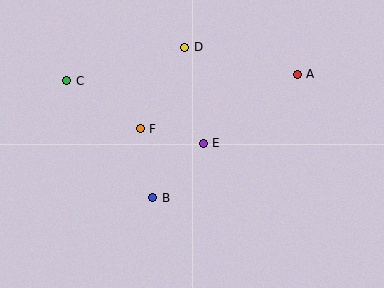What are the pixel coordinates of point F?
Point F is at (140, 129).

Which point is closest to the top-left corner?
Point C is closest to the top-left corner.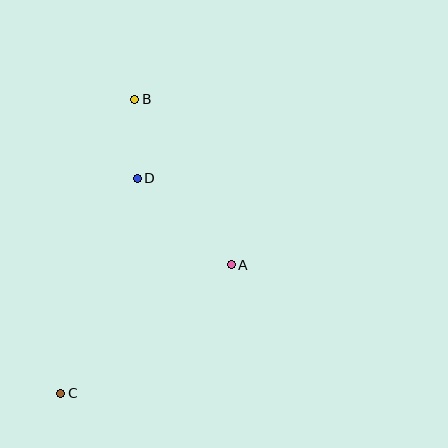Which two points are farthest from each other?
Points B and C are farthest from each other.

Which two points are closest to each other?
Points B and D are closest to each other.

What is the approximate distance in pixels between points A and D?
The distance between A and D is approximately 128 pixels.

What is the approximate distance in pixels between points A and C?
The distance between A and C is approximately 214 pixels.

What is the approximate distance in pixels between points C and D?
The distance between C and D is approximately 228 pixels.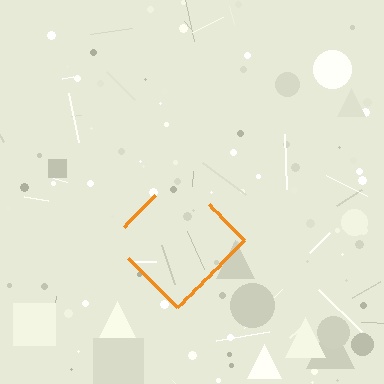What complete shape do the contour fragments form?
The contour fragments form a diamond.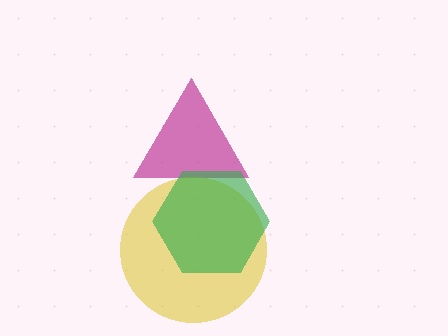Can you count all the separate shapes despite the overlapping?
Yes, there are 3 separate shapes.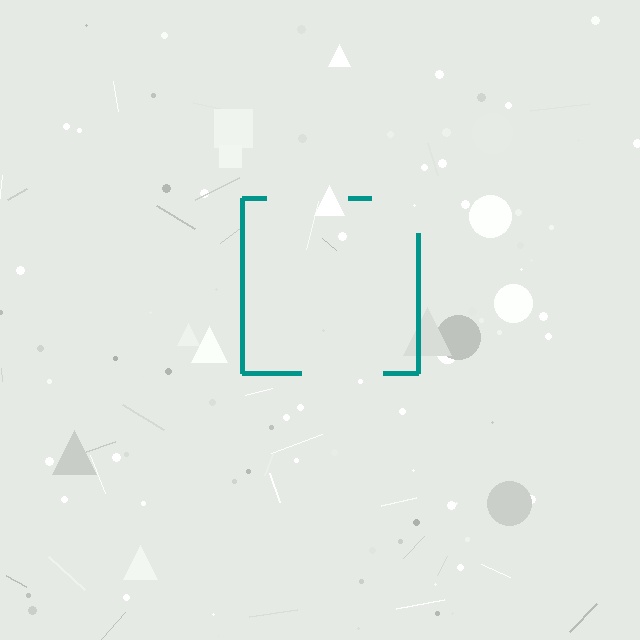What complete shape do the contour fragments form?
The contour fragments form a square.